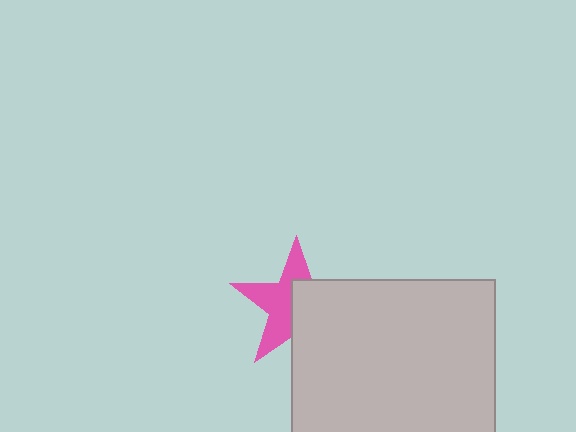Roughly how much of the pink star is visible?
About half of it is visible (roughly 52%).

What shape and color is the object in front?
The object in front is a light gray square.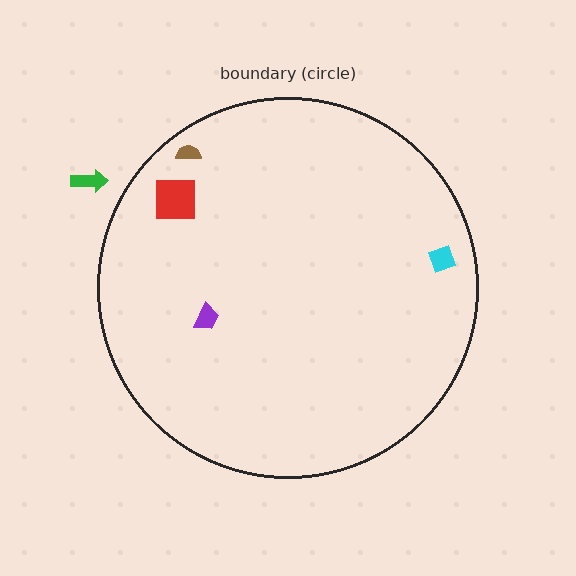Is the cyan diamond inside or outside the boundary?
Inside.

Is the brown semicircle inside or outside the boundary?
Inside.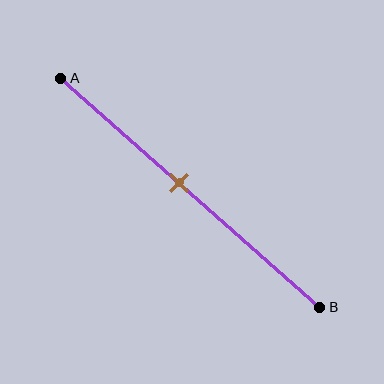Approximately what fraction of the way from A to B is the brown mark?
The brown mark is approximately 45% of the way from A to B.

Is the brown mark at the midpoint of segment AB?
No, the mark is at about 45% from A, not at the 50% midpoint.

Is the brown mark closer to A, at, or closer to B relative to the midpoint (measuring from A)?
The brown mark is closer to point A than the midpoint of segment AB.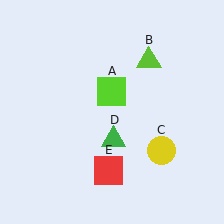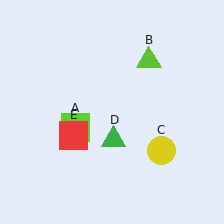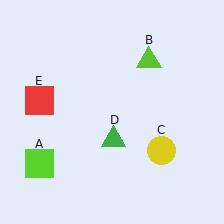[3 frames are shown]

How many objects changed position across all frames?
2 objects changed position: lime square (object A), red square (object E).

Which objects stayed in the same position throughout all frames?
Lime triangle (object B) and yellow circle (object C) and green triangle (object D) remained stationary.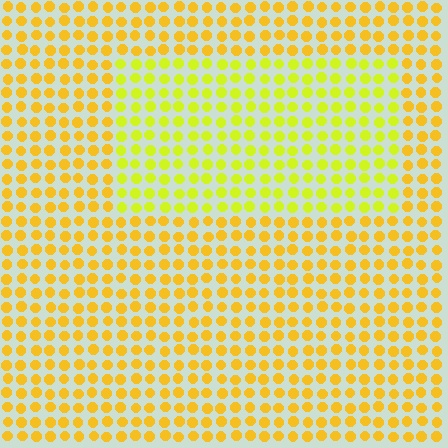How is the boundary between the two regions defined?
The boundary is defined purely by a slight shift in hue (about 26 degrees). Spacing, size, and orientation are identical on both sides.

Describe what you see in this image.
The image is filled with small yellow elements in a uniform arrangement. A rectangle-shaped region is visible where the elements are tinted to a slightly different hue, forming a subtle color boundary.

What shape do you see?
I see a rectangle.